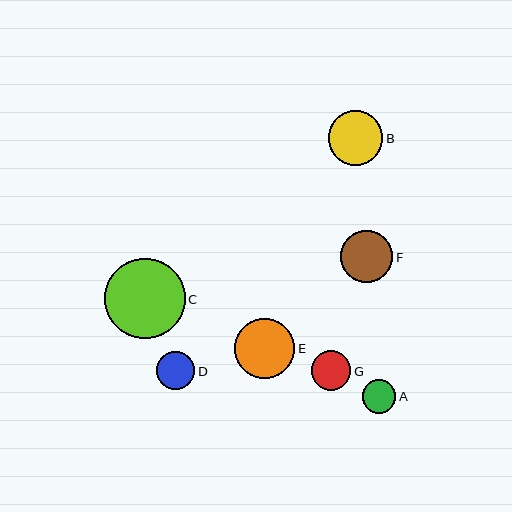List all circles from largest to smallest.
From largest to smallest: C, E, B, F, G, D, A.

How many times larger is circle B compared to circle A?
Circle B is approximately 1.6 times the size of circle A.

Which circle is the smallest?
Circle A is the smallest with a size of approximately 33 pixels.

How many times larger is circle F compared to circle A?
Circle F is approximately 1.6 times the size of circle A.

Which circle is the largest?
Circle C is the largest with a size of approximately 81 pixels.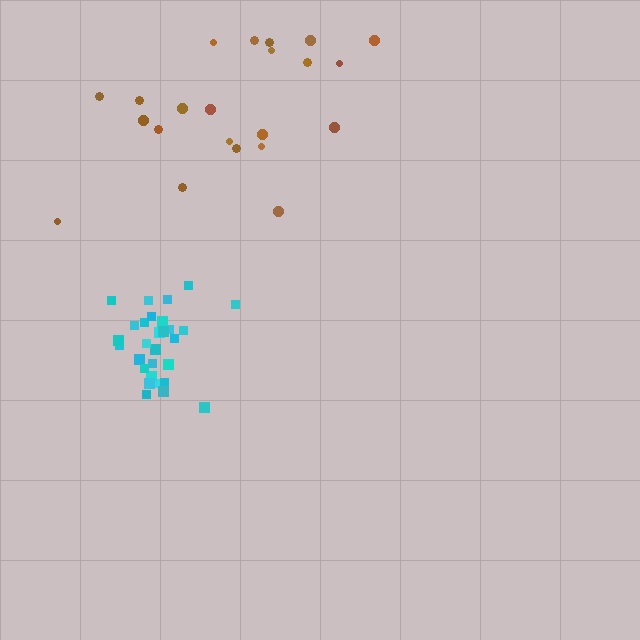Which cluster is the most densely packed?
Cyan.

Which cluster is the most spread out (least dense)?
Brown.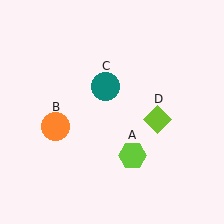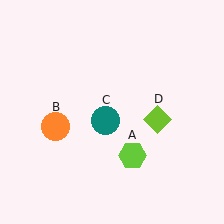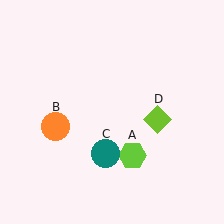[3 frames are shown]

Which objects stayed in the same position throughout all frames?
Lime hexagon (object A) and orange circle (object B) and lime diamond (object D) remained stationary.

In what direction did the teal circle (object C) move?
The teal circle (object C) moved down.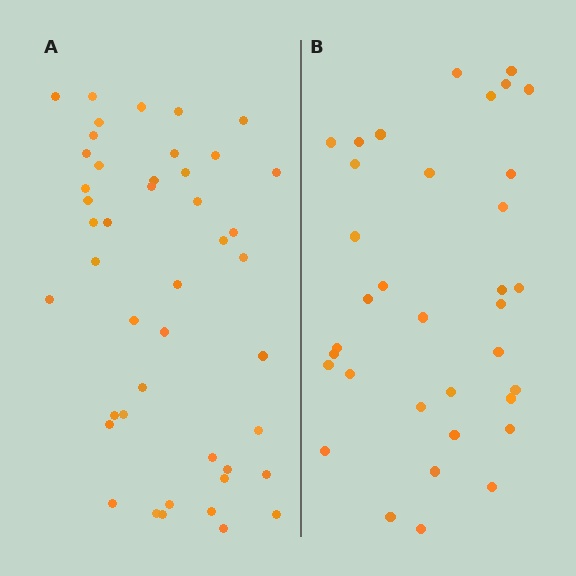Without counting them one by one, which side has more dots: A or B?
Region A (the left region) has more dots.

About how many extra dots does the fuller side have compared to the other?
Region A has roughly 10 or so more dots than region B.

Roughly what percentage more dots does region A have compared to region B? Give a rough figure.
About 30% more.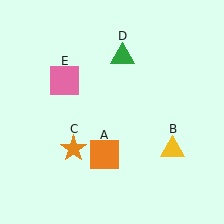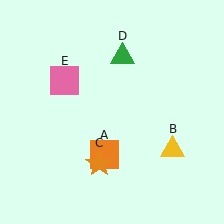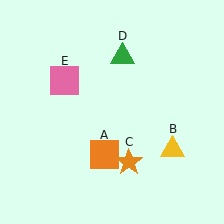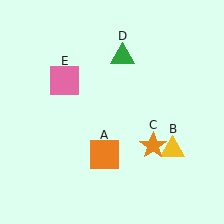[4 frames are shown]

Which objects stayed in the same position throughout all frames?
Orange square (object A) and yellow triangle (object B) and green triangle (object D) and pink square (object E) remained stationary.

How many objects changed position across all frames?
1 object changed position: orange star (object C).